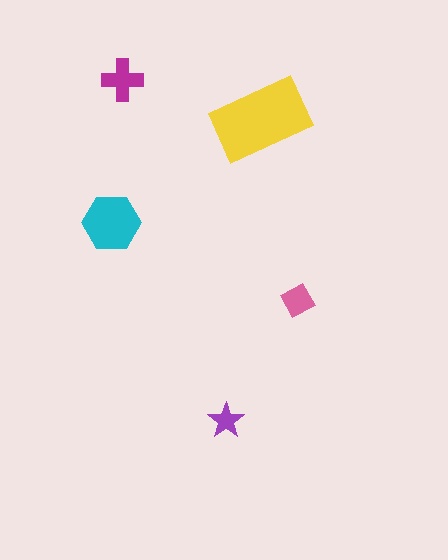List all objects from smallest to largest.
The purple star, the pink square, the magenta cross, the cyan hexagon, the yellow rectangle.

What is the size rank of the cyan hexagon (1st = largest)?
2nd.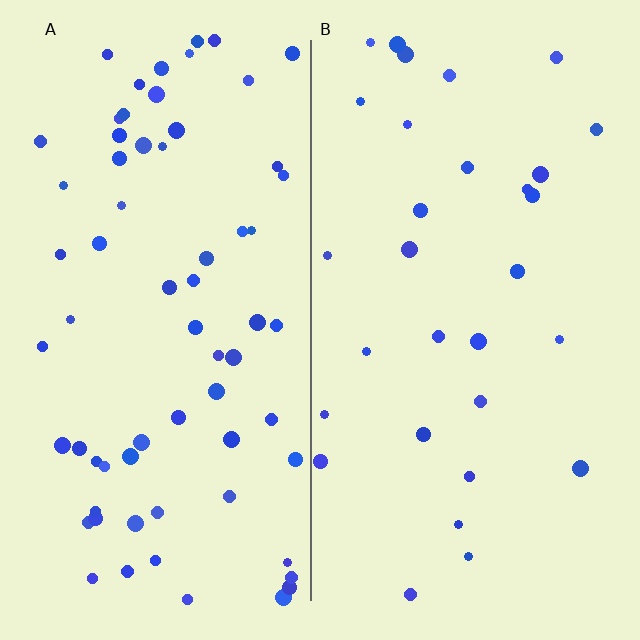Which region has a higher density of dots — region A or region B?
A (the left).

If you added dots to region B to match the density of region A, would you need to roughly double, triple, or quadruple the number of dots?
Approximately double.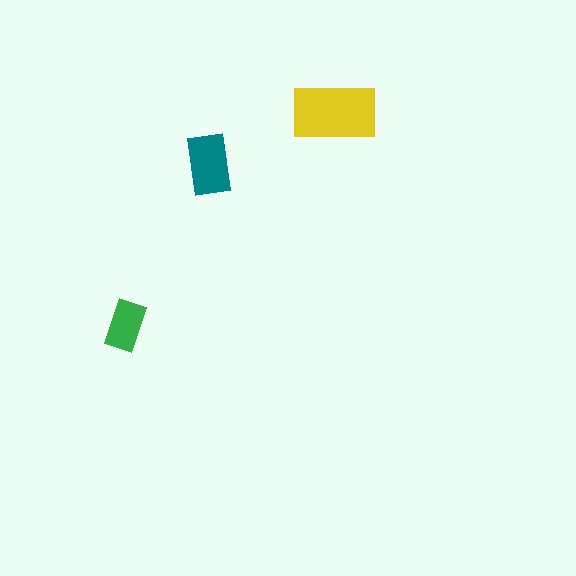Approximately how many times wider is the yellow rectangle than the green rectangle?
About 1.5 times wider.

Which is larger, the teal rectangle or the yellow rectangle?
The yellow one.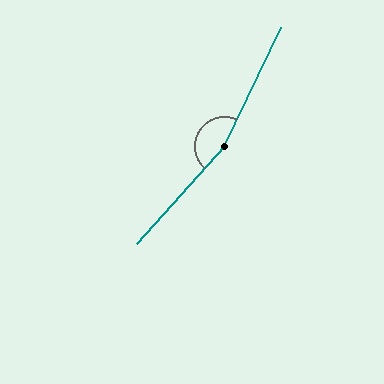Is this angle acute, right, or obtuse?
It is obtuse.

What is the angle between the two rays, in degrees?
Approximately 163 degrees.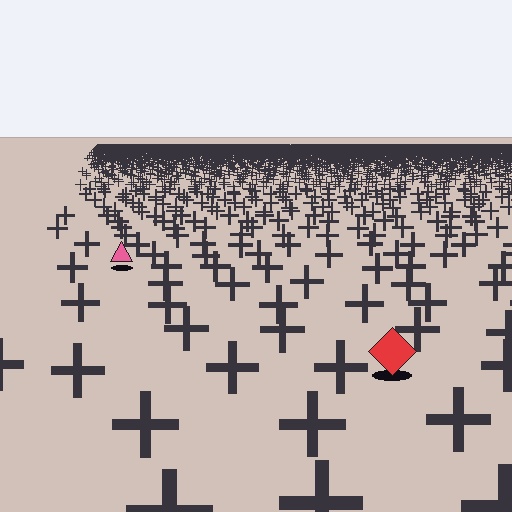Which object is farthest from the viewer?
The pink triangle is farthest from the viewer. It appears smaller and the ground texture around it is denser.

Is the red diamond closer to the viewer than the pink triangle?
Yes. The red diamond is closer — you can tell from the texture gradient: the ground texture is coarser near it.